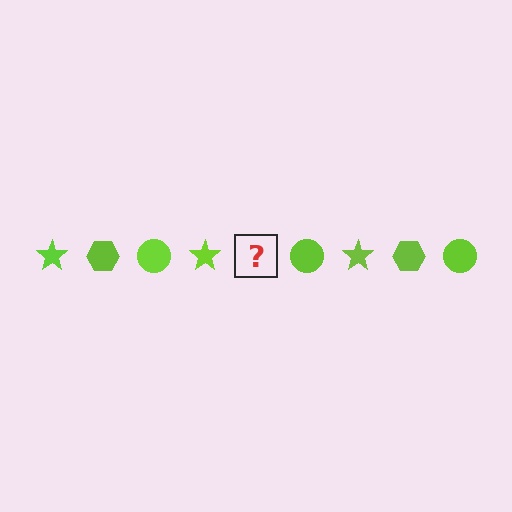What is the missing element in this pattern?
The missing element is a lime hexagon.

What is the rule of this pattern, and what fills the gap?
The rule is that the pattern cycles through star, hexagon, circle shapes in lime. The gap should be filled with a lime hexagon.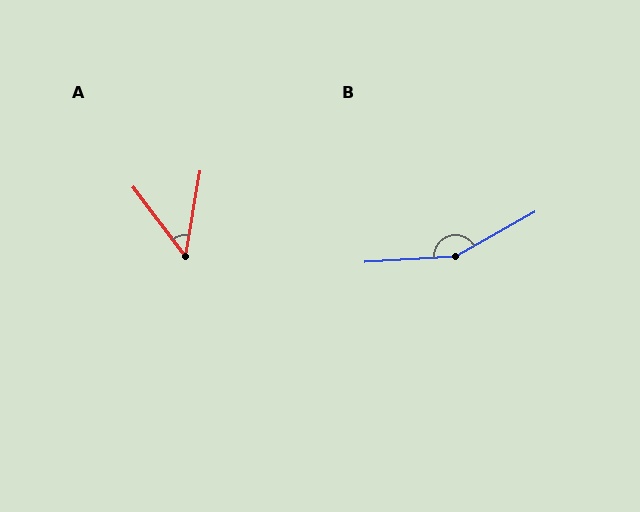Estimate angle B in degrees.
Approximately 154 degrees.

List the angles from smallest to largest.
A (46°), B (154°).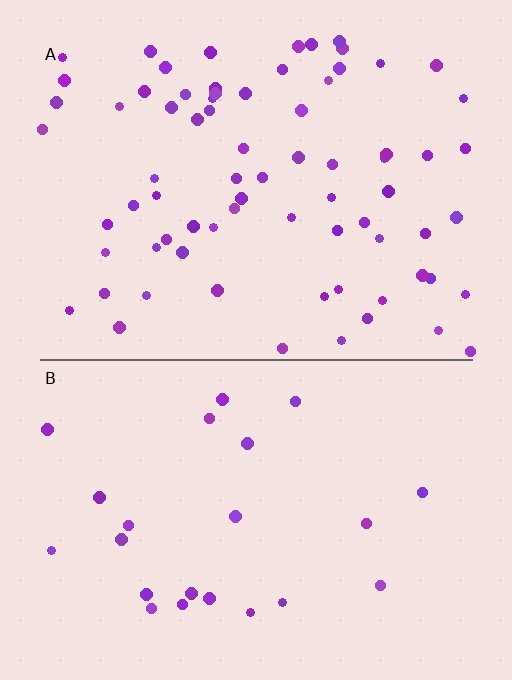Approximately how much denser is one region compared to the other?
Approximately 3.2× — region A over region B.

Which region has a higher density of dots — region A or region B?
A (the top).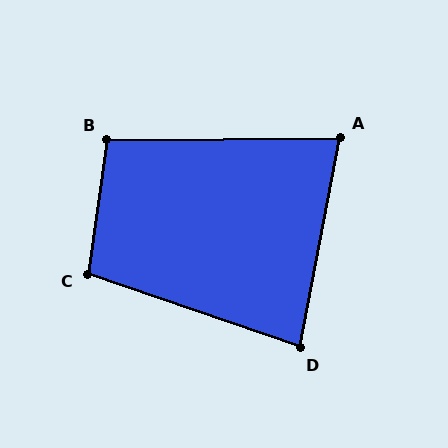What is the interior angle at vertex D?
Approximately 82 degrees (acute).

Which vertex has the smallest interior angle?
A, at approximately 79 degrees.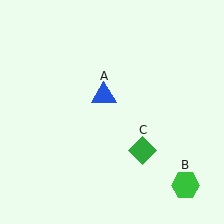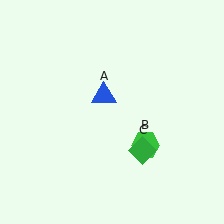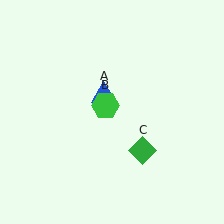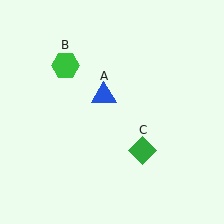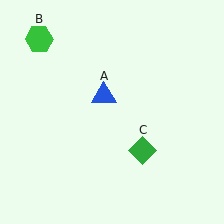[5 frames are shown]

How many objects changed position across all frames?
1 object changed position: green hexagon (object B).